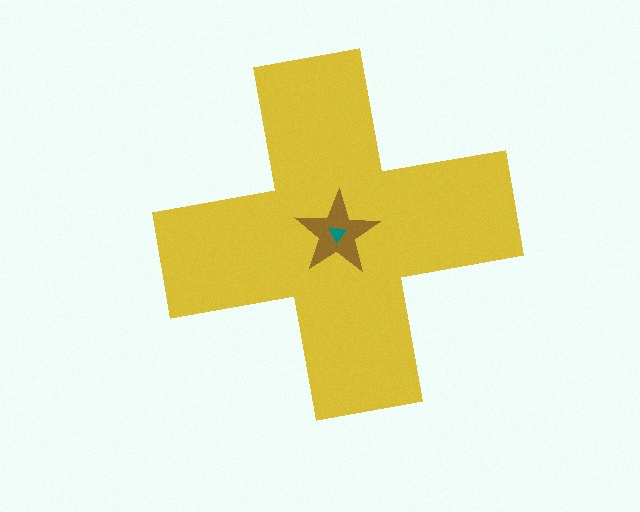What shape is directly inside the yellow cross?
The brown star.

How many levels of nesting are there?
3.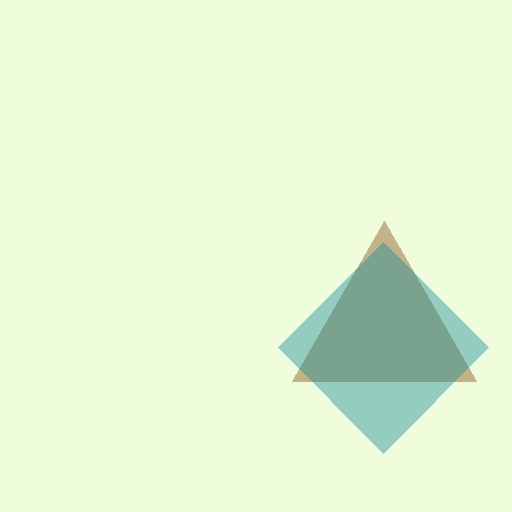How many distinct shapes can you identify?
There are 2 distinct shapes: a brown triangle, a teal diamond.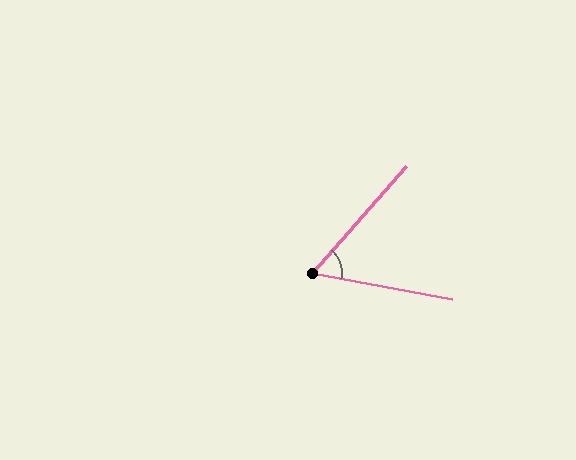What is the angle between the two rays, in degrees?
Approximately 59 degrees.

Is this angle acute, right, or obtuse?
It is acute.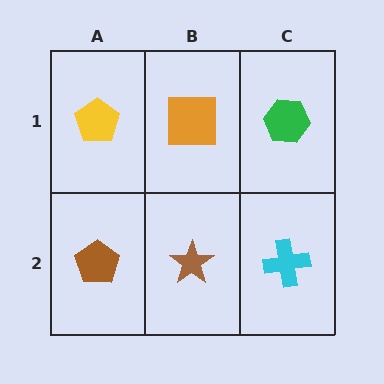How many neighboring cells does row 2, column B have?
3.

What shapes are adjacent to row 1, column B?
A brown star (row 2, column B), a yellow pentagon (row 1, column A), a green hexagon (row 1, column C).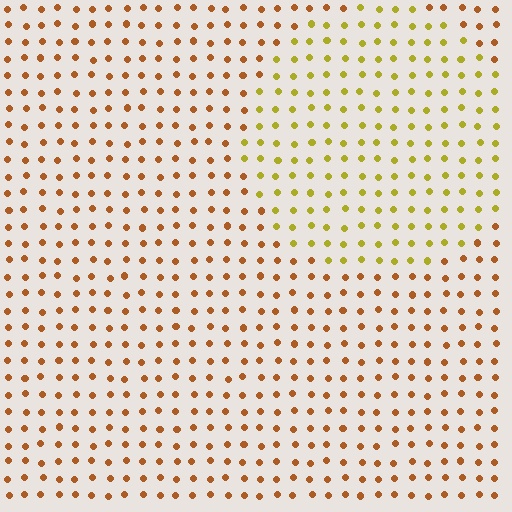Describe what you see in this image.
The image is filled with small brown elements in a uniform arrangement. A circle-shaped region is visible where the elements are tinted to a slightly different hue, forming a subtle color boundary.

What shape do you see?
I see a circle.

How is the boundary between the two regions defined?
The boundary is defined purely by a slight shift in hue (about 36 degrees). Spacing, size, and orientation are identical on both sides.